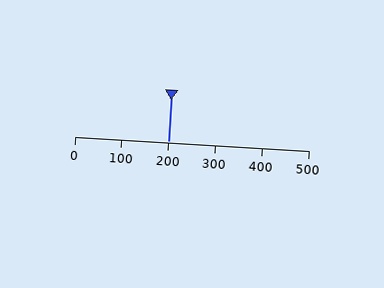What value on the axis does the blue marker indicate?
The marker indicates approximately 200.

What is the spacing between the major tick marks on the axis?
The major ticks are spaced 100 apart.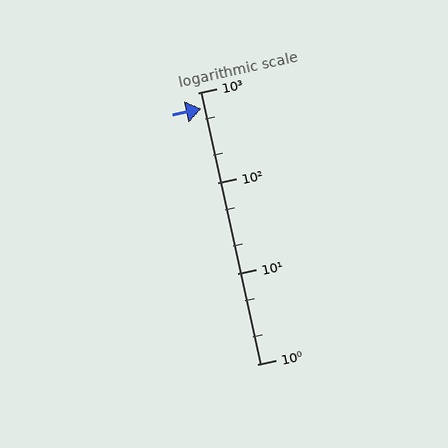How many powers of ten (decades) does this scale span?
The scale spans 3 decades, from 1 to 1000.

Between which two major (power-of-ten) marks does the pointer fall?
The pointer is between 100 and 1000.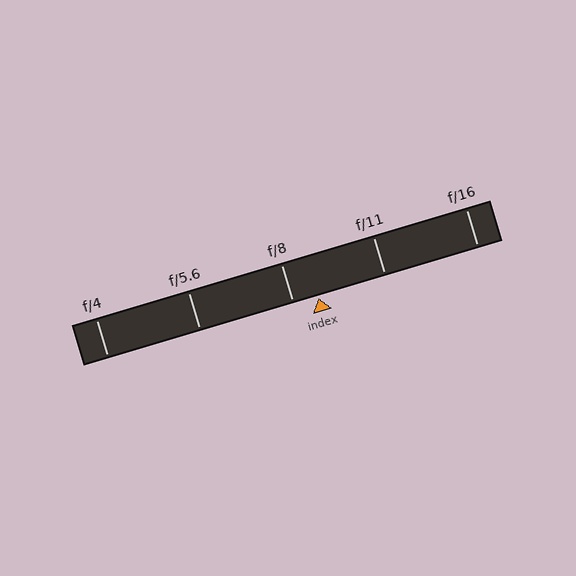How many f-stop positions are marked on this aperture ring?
There are 5 f-stop positions marked.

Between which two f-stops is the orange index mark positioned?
The index mark is between f/8 and f/11.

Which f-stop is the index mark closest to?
The index mark is closest to f/8.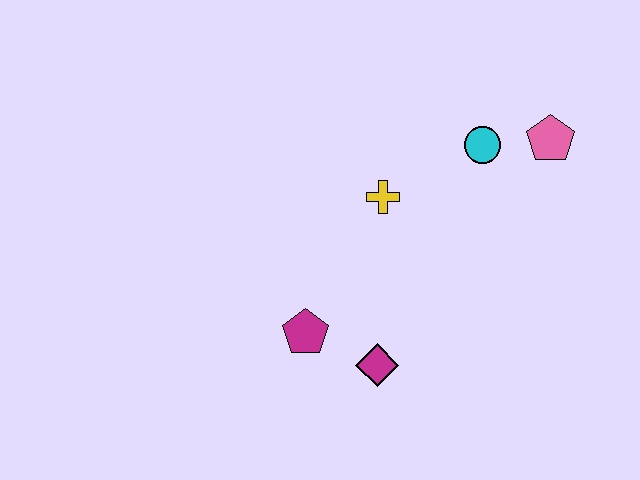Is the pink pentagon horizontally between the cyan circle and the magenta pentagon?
No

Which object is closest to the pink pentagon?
The cyan circle is closest to the pink pentagon.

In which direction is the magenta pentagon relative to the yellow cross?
The magenta pentagon is below the yellow cross.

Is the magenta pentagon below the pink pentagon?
Yes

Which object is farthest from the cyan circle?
The magenta pentagon is farthest from the cyan circle.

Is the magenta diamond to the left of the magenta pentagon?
No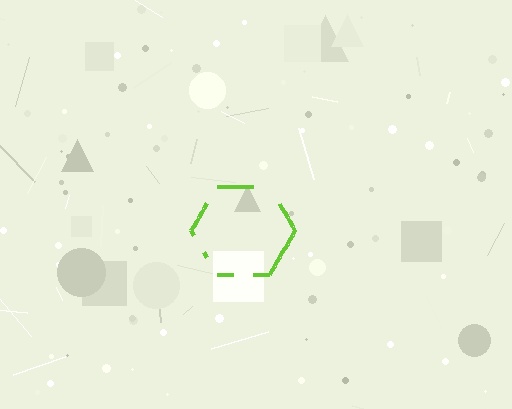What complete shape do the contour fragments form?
The contour fragments form a hexagon.